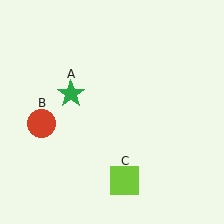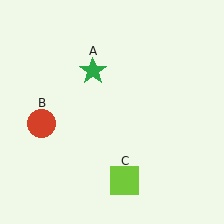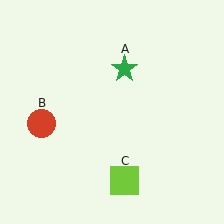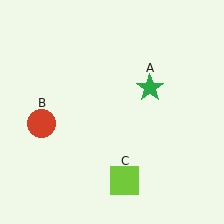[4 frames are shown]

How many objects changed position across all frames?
1 object changed position: green star (object A).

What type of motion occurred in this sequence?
The green star (object A) rotated clockwise around the center of the scene.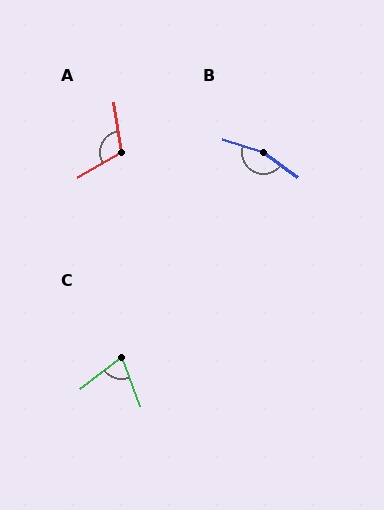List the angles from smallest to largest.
C (73°), A (111°), B (162°).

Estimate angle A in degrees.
Approximately 111 degrees.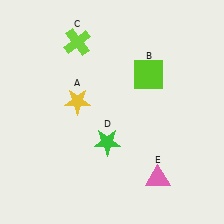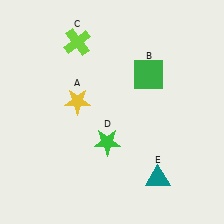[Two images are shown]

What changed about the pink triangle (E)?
In Image 1, E is pink. In Image 2, it changed to teal.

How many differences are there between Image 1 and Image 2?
There are 2 differences between the two images.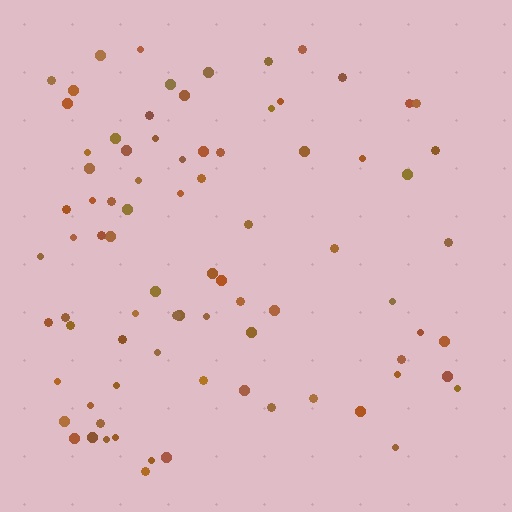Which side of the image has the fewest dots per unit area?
The right.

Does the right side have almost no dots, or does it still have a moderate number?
Still a moderate number, just noticeably fewer than the left.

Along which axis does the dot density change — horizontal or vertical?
Horizontal.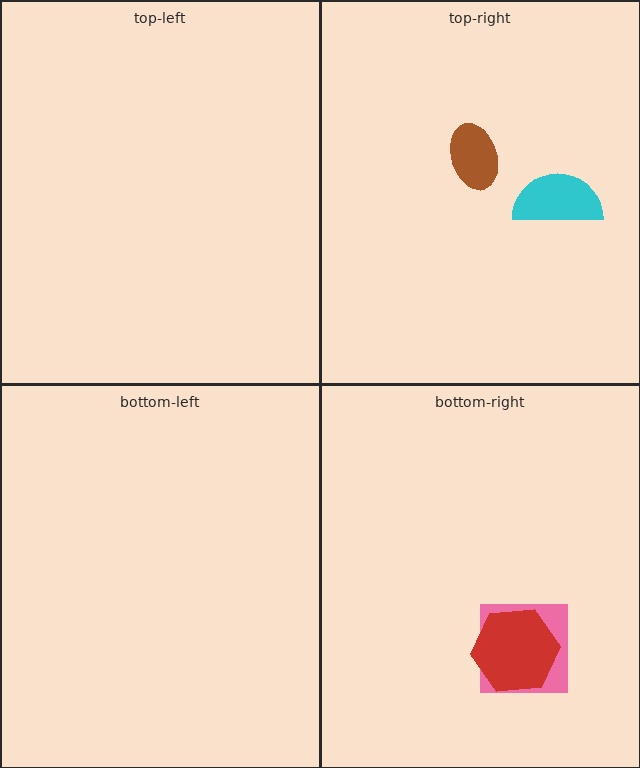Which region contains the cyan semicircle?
The top-right region.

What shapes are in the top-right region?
The brown ellipse, the cyan semicircle.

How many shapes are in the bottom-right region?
2.